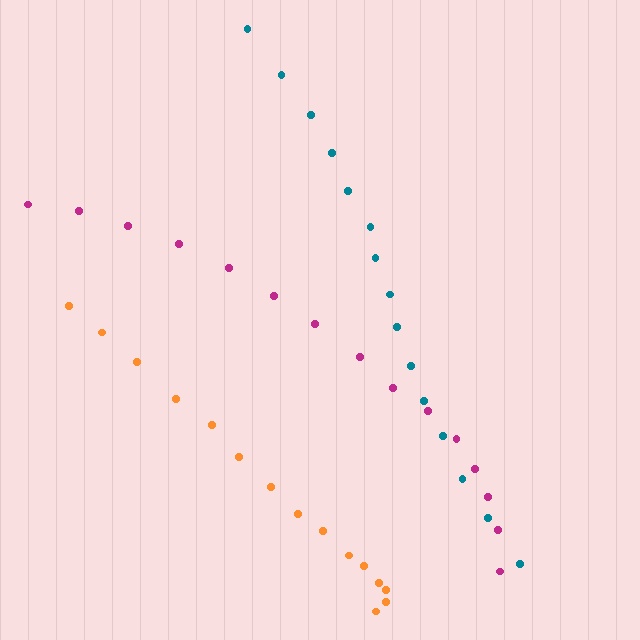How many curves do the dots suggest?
There are 3 distinct paths.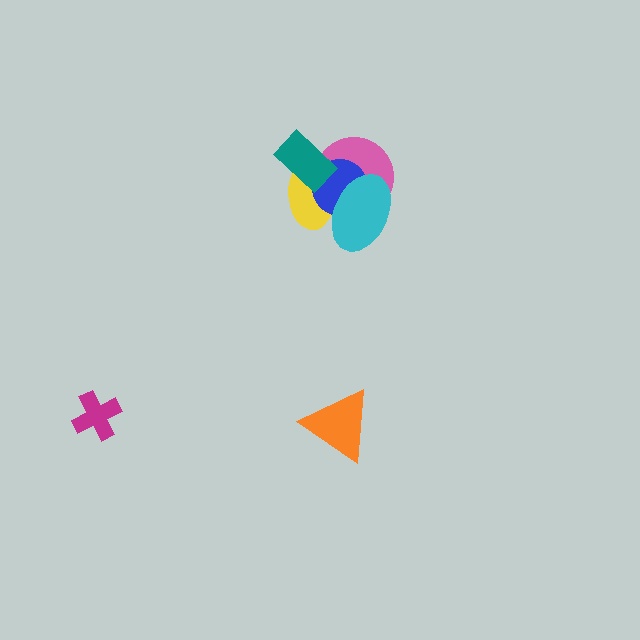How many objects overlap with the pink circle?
4 objects overlap with the pink circle.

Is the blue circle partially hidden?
Yes, it is partially covered by another shape.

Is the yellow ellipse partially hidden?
Yes, it is partially covered by another shape.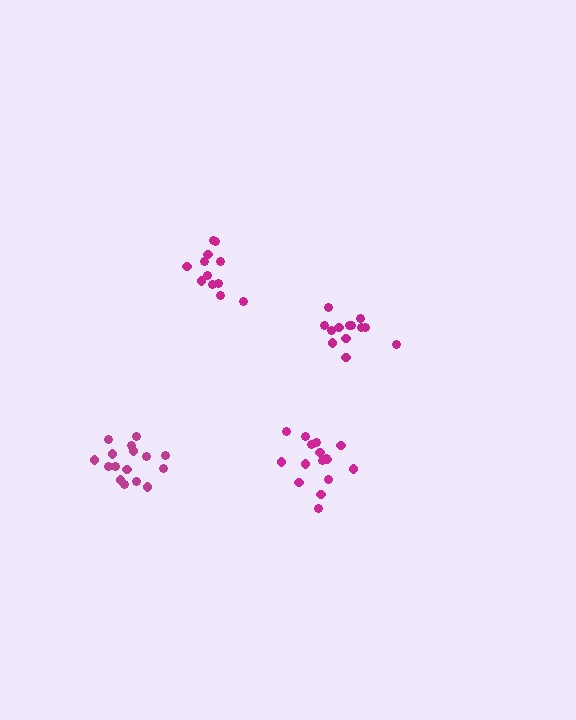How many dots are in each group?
Group 1: 13 dots, Group 2: 16 dots, Group 3: 12 dots, Group 4: 16 dots (57 total).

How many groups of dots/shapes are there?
There are 4 groups.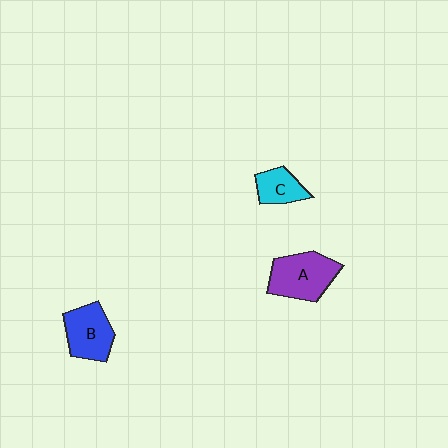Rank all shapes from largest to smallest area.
From largest to smallest: A (purple), B (blue), C (cyan).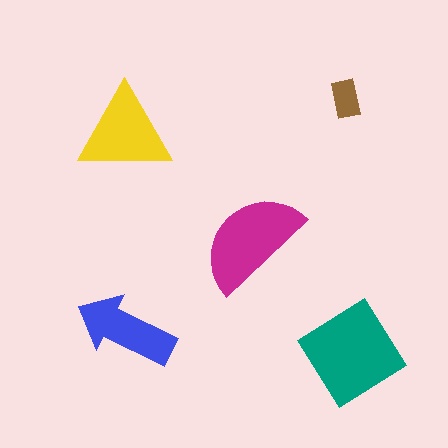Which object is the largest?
The teal diamond.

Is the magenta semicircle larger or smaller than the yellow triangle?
Larger.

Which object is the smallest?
The brown rectangle.